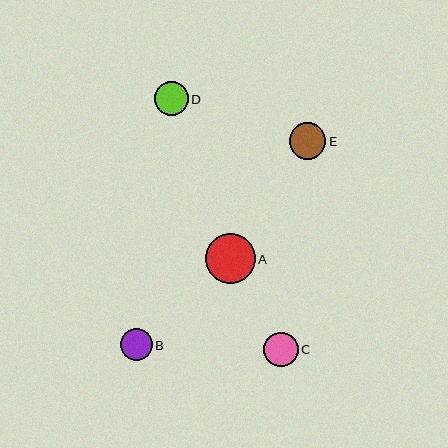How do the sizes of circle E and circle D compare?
Circle E and circle D are approximately the same size.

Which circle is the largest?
Circle A is the largest with a size of approximately 50 pixels.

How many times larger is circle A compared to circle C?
Circle A is approximately 1.5 times the size of circle C.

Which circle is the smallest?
Circle B is the smallest with a size of approximately 32 pixels.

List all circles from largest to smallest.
From largest to smallest: A, E, C, D, B.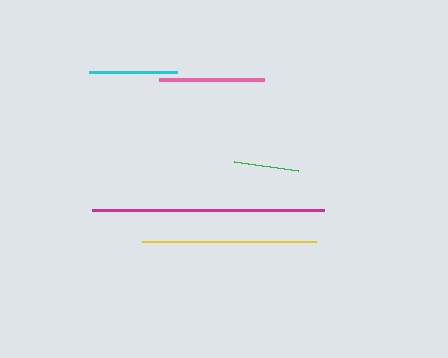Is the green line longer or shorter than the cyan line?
The cyan line is longer than the green line.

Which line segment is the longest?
The magenta line is the longest at approximately 232 pixels.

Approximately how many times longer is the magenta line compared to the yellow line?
The magenta line is approximately 1.3 times the length of the yellow line.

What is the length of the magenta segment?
The magenta segment is approximately 232 pixels long.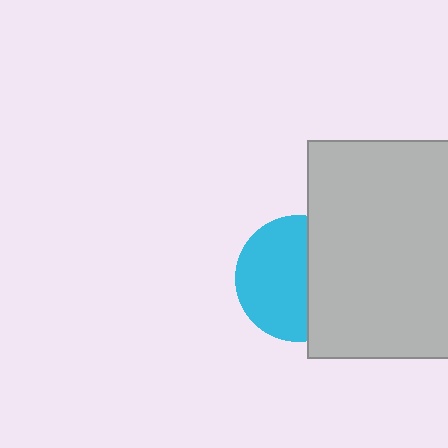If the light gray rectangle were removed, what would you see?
You would see the complete cyan circle.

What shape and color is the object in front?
The object in front is a light gray rectangle.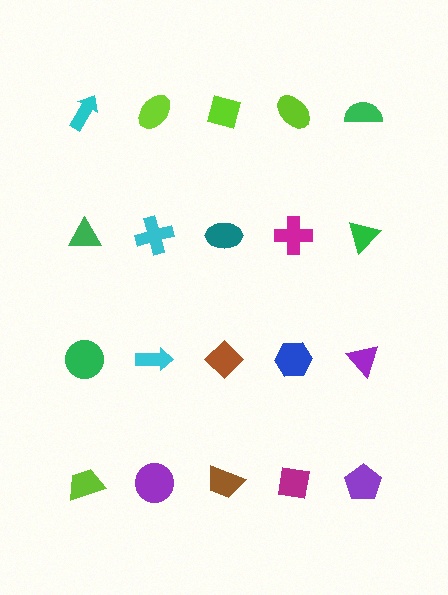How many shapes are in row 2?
5 shapes.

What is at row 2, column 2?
A cyan cross.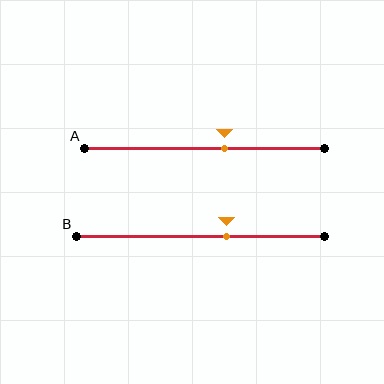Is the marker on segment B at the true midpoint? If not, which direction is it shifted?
No, the marker on segment B is shifted to the right by about 11% of the segment length.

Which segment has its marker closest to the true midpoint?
Segment A has its marker closest to the true midpoint.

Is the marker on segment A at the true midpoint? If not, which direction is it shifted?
No, the marker on segment A is shifted to the right by about 8% of the segment length.